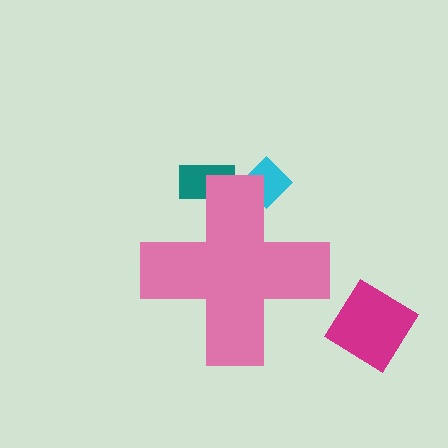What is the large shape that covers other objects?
A pink cross.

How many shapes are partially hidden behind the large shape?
2 shapes are partially hidden.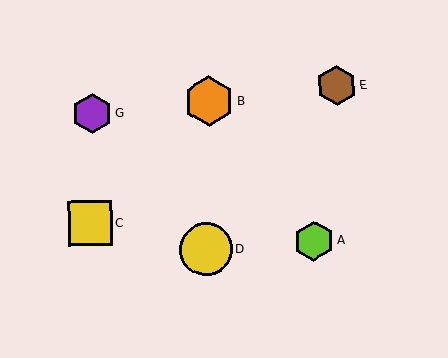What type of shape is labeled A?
Shape A is a lime hexagon.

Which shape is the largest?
The yellow circle (labeled D) is the largest.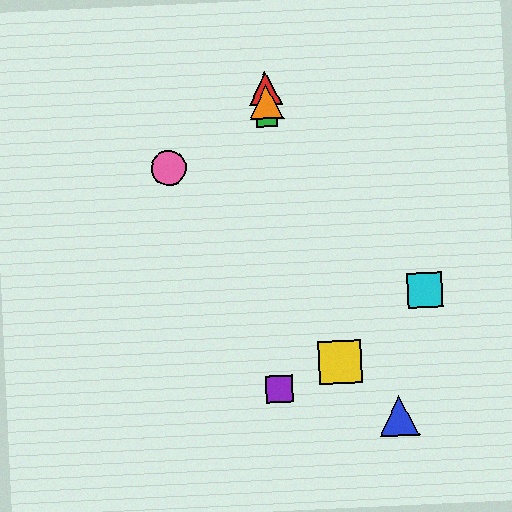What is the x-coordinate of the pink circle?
The pink circle is at x≈169.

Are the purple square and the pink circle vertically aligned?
No, the purple square is at x≈279 and the pink circle is at x≈169.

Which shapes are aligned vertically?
The red triangle, the green square, the purple square, the orange triangle are aligned vertically.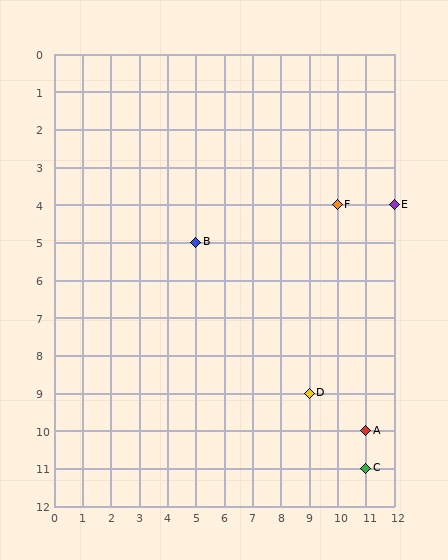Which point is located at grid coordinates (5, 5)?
Point B is at (5, 5).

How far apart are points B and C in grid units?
Points B and C are 6 columns and 6 rows apart (about 8.5 grid units diagonally).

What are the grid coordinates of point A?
Point A is at grid coordinates (11, 10).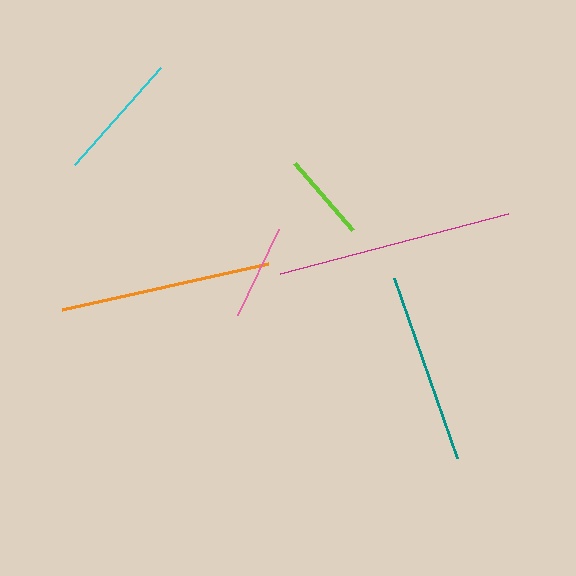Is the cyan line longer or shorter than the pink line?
The cyan line is longer than the pink line.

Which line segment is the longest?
The magenta line is the longest at approximately 236 pixels.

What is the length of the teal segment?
The teal segment is approximately 191 pixels long.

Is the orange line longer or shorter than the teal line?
The orange line is longer than the teal line.